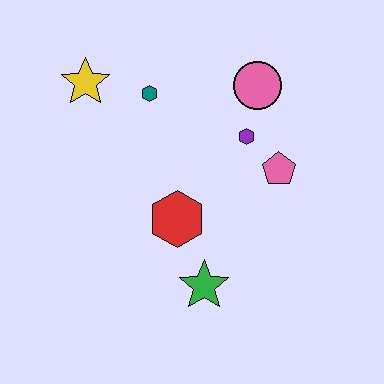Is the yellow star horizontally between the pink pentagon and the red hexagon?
No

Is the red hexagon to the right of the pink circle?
No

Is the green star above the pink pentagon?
No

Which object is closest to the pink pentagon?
The purple hexagon is closest to the pink pentagon.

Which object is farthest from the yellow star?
The green star is farthest from the yellow star.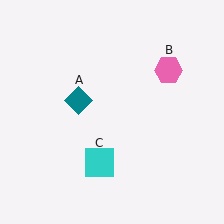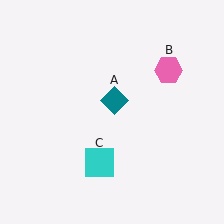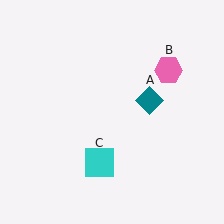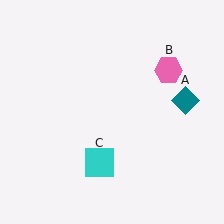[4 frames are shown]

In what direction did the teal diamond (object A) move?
The teal diamond (object A) moved right.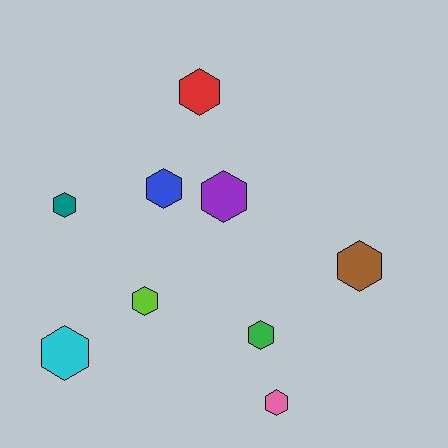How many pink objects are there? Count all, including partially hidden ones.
There is 1 pink object.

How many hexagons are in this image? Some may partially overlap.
There are 9 hexagons.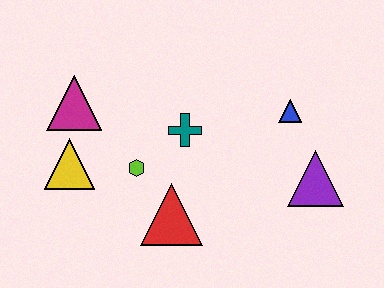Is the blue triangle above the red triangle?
Yes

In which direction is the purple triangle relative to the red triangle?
The purple triangle is to the right of the red triangle.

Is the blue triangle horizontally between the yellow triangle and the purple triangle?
Yes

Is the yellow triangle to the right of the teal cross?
No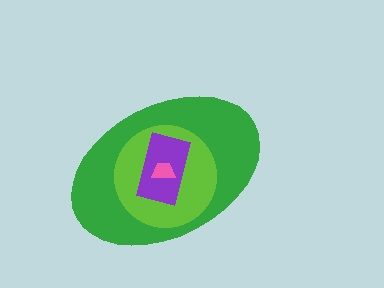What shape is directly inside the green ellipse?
The lime circle.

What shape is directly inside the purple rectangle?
The pink trapezoid.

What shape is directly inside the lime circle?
The purple rectangle.